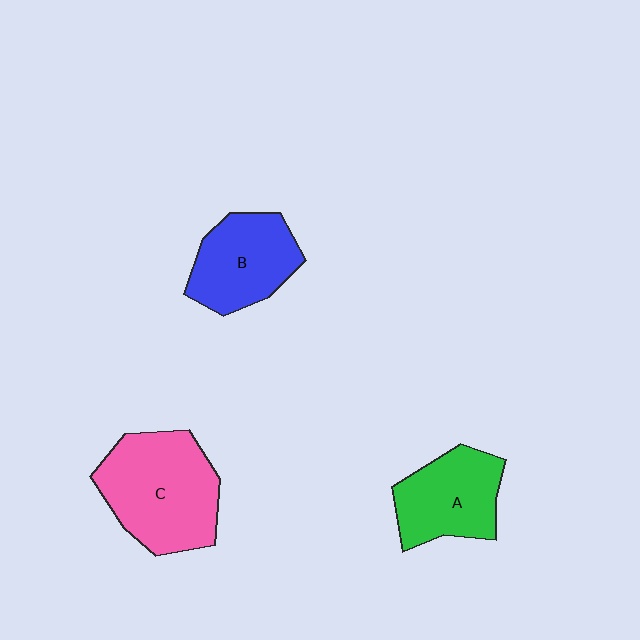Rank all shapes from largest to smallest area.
From largest to smallest: C (pink), B (blue), A (green).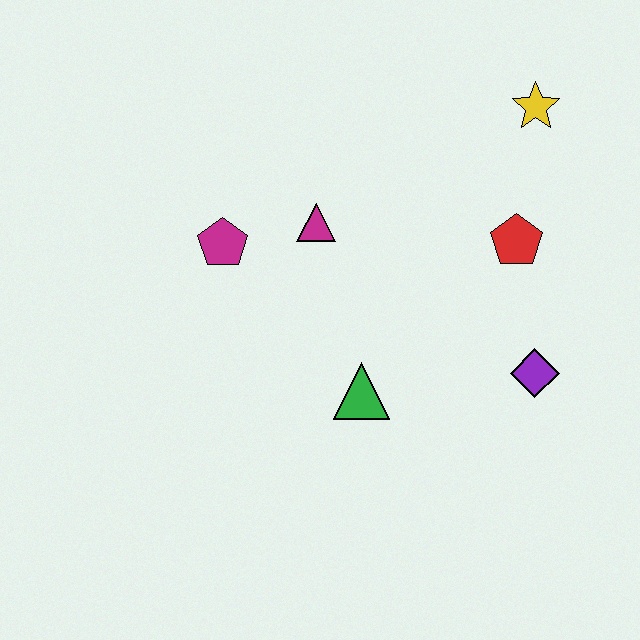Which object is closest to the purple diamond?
The red pentagon is closest to the purple diamond.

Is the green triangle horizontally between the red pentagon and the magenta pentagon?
Yes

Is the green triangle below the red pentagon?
Yes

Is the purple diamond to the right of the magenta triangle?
Yes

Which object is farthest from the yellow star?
The magenta pentagon is farthest from the yellow star.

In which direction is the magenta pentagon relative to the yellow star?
The magenta pentagon is to the left of the yellow star.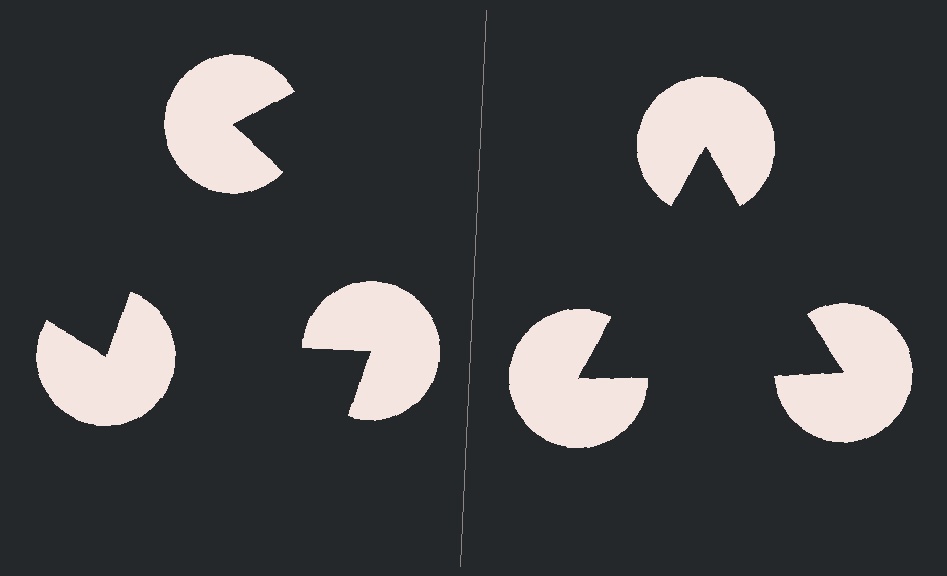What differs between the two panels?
The pac-man discs are positioned identically on both sides; only the wedge orientations differ. On the right they align to a triangle; on the left they are misaligned.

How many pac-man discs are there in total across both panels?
6 — 3 on each side.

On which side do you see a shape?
An illusory triangle appears on the right side. On the left side the wedge cuts are rotated, so no coherent shape forms.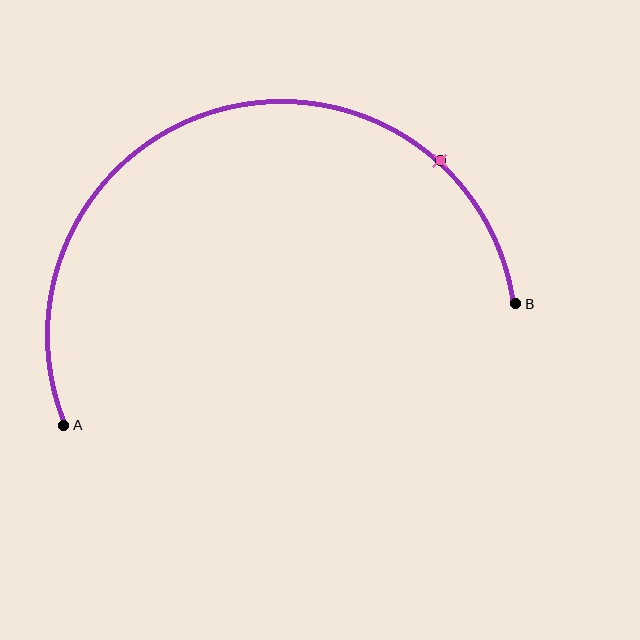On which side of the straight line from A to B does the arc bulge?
The arc bulges above the straight line connecting A and B.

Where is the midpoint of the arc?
The arc midpoint is the point on the curve farthest from the straight line joining A and B. It sits above that line.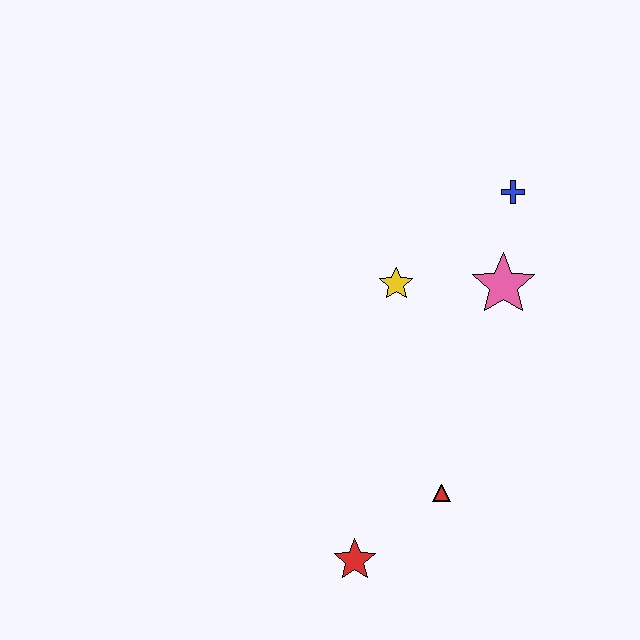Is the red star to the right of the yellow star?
No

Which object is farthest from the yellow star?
The red star is farthest from the yellow star.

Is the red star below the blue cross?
Yes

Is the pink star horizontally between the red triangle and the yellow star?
No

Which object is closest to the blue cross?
The pink star is closest to the blue cross.